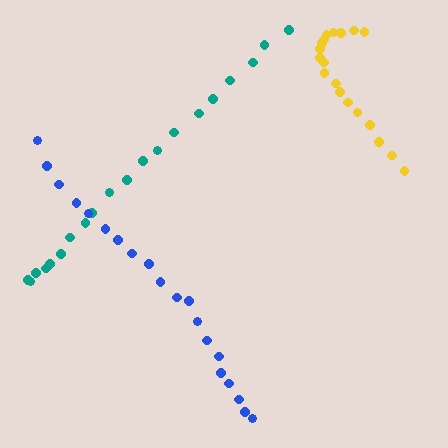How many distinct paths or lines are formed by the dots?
There are 3 distinct paths.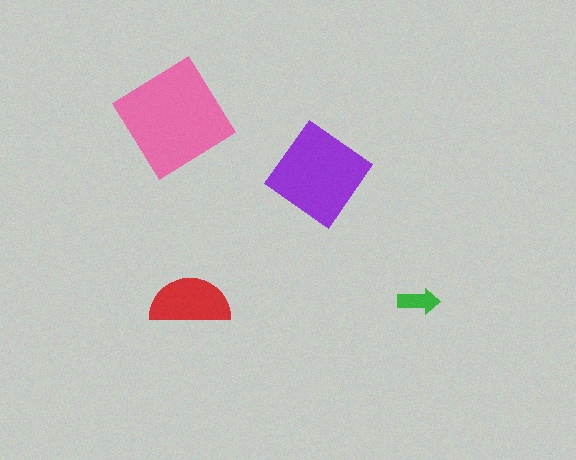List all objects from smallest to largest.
The green arrow, the red semicircle, the purple diamond, the pink diamond.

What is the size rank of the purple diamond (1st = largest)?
2nd.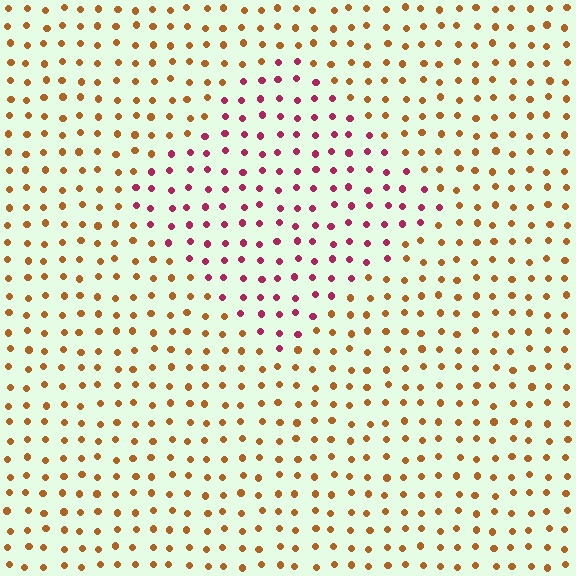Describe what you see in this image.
The image is filled with small brown elements in a uniform arrangement. A diamond-shaped region is visible where the elements are tinted to a slightly different hue, forming a subtle color boundary.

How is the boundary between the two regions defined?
The boundary is defined purely by a slight shift in hue (about 53 degrees). Spacing, size, and orientation are identical on both sides.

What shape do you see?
I see a diamond.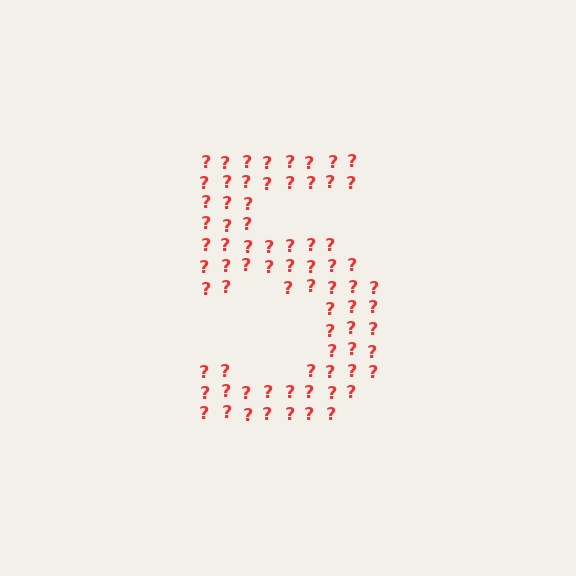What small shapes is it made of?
It is made of small question marks.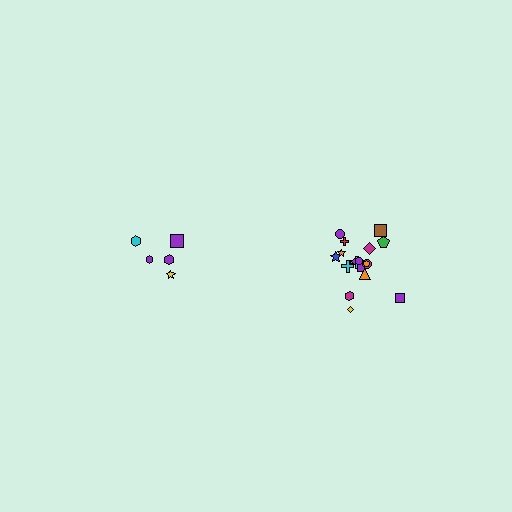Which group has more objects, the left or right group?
The right group.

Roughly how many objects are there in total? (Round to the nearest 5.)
Roughly 25 objects in total.